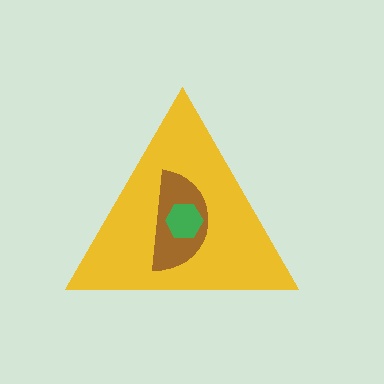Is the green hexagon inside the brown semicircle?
Yes.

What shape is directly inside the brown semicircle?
The green hexagon.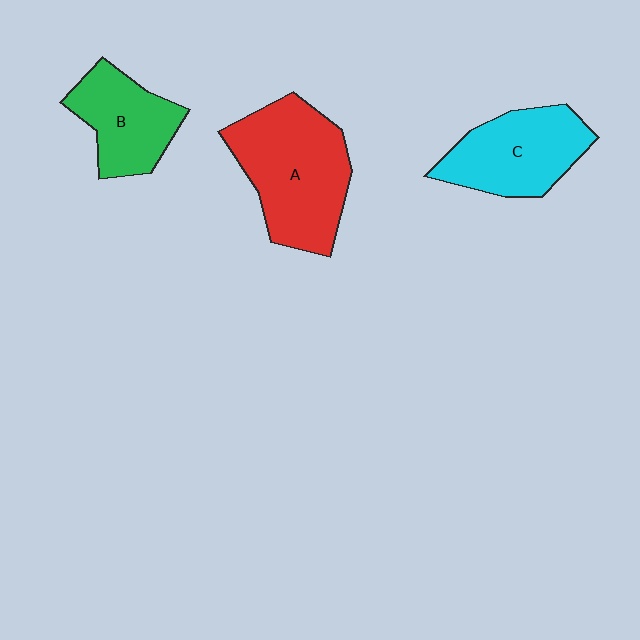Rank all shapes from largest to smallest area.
From largest to smallest: A (red), C (cyan), B (green).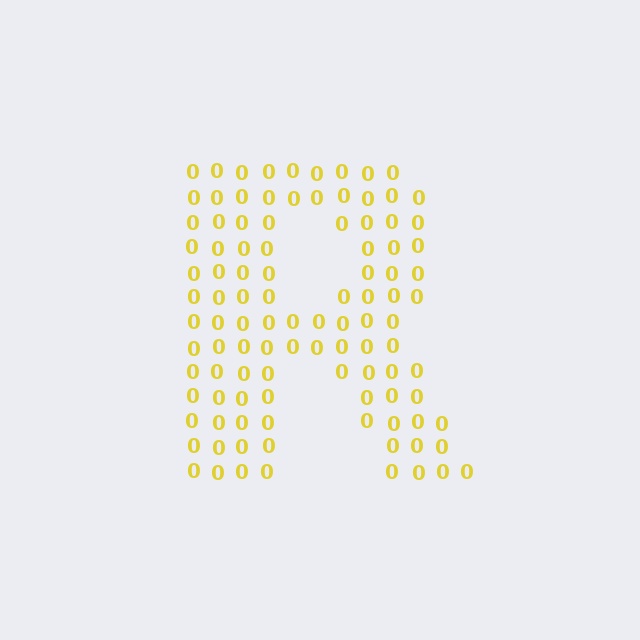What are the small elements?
The small elements are digit 0's.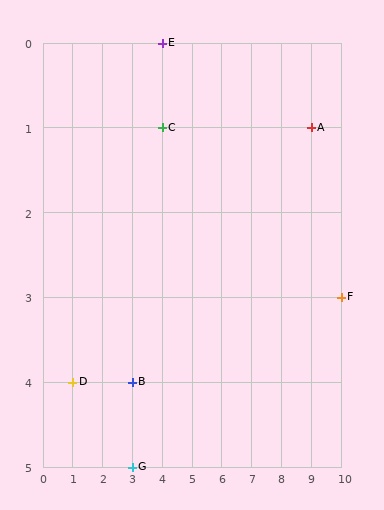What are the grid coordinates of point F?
Point F is at grid coordinates (10, 3).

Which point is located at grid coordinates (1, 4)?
Point D is at (1, 4).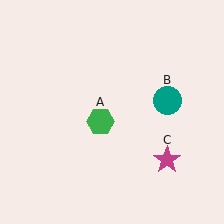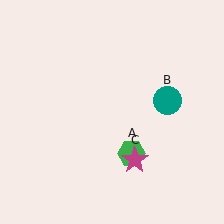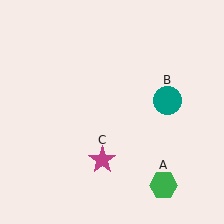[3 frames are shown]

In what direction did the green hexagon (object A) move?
The green hexagon (object A) moved down and to the right.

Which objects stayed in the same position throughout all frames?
Teal circle (object B) remained stationary.